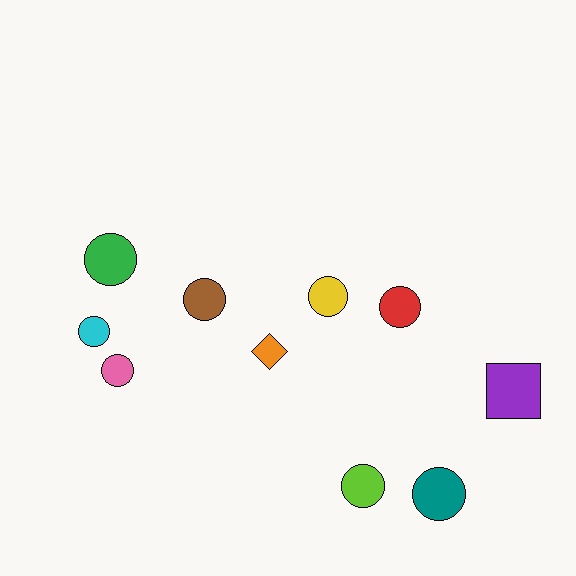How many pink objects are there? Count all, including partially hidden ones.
There is 1 pink object.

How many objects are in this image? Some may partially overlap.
There are 10 objects.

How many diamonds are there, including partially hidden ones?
There is 1 diamond.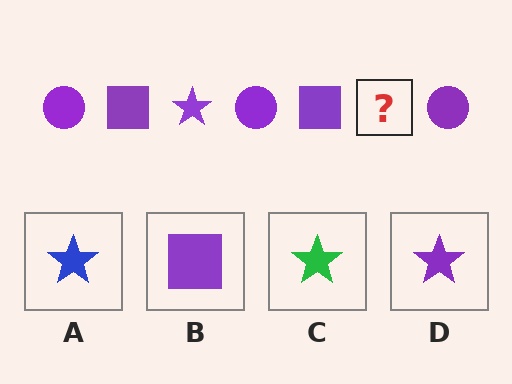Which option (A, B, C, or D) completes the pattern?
D.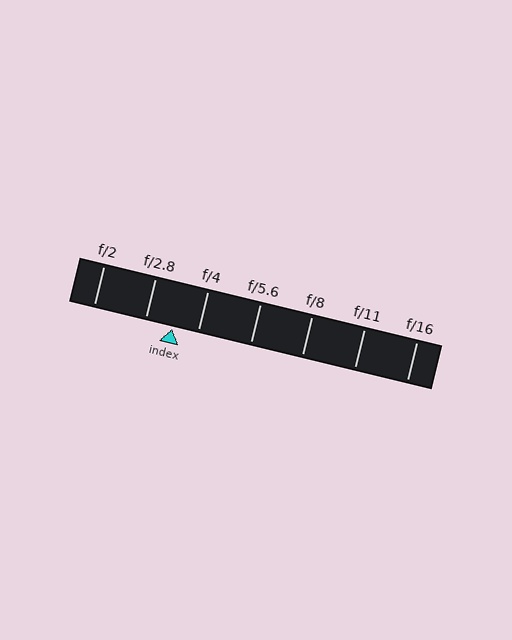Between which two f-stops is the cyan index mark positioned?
The index mark is between f/2.8 and f/4.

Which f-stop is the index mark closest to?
The index mark is closest to f/4.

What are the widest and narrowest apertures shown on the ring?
The widest aperture shown is f/2 and the narrowest is f/16.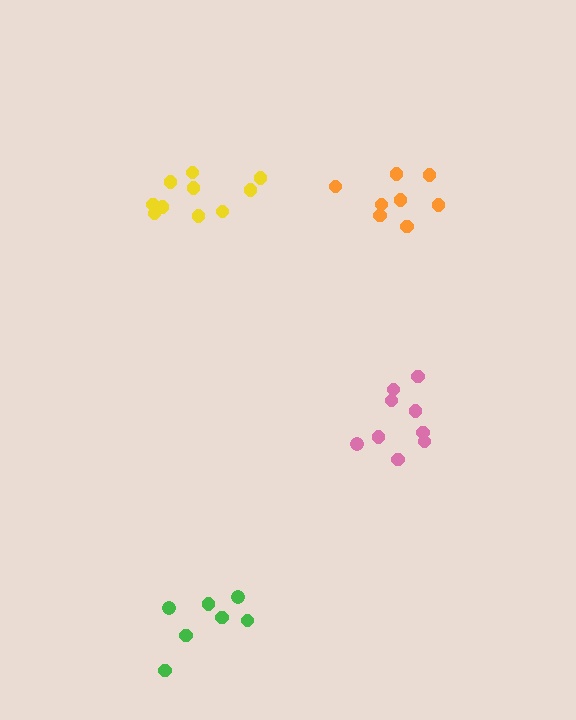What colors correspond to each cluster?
The clusters are colored: pink, yellow, orange, green.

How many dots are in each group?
Group 1: 9 dots, Group 2: 10 dots, Group 3: 8 dots, Group 4: 7 dots (34 total).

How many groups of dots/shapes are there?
There are 4 groups.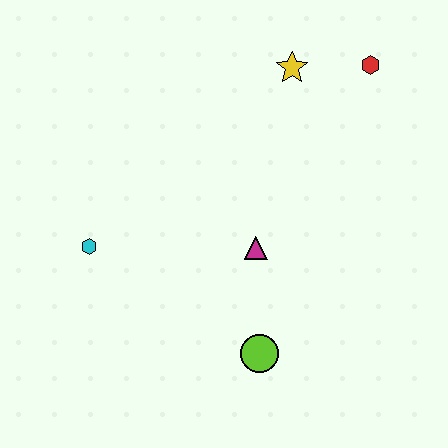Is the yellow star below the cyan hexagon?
No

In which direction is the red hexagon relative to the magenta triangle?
The red hexagon is above the magenta triangle.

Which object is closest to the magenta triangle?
The lime circle is closest to the magenta triangle.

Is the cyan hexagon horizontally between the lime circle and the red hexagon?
No